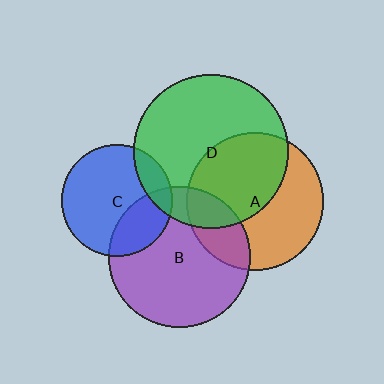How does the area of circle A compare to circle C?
Approximately 1.5 times.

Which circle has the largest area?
Circle D (green).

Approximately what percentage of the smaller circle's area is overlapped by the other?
Approximately 30%.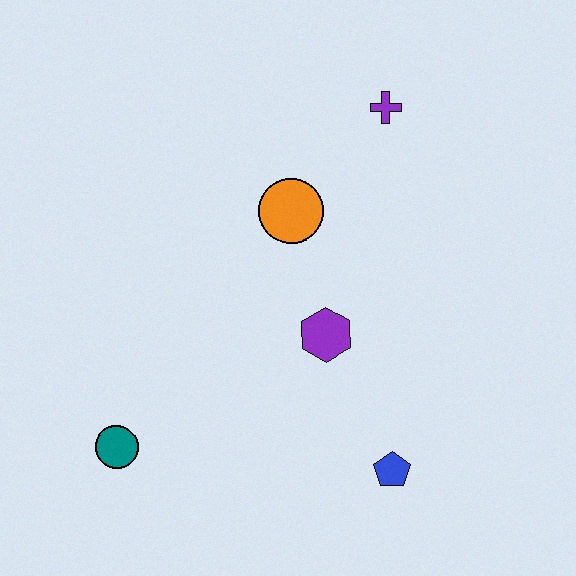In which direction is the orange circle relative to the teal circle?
The orange circle is above the teal circle.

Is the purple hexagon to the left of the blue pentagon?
Yes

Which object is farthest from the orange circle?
The teal circle is farthest from the orange circle.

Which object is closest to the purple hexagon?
The orange circle is closest to the purple hexagon.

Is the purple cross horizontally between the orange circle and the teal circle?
No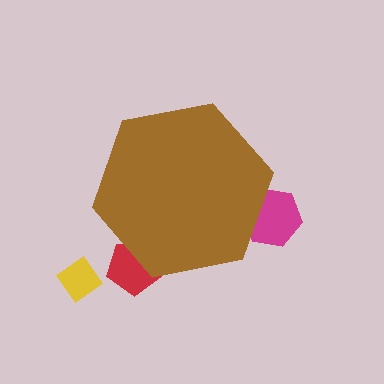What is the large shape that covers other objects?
A brown hexagon.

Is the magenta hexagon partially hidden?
Yes, the magenta hexagon is partially hidden behind the brown hexagon.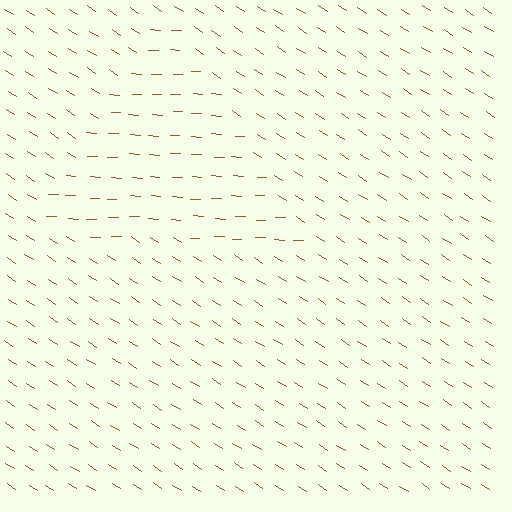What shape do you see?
I see a triangle.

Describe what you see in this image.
The image is filled with small brown line segments. A triangle region in the image has lines oriented differently from the surrounding lines, creating a visible texture boundary.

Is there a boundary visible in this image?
Yes, there is a texture boundary formed by a change in line orientation.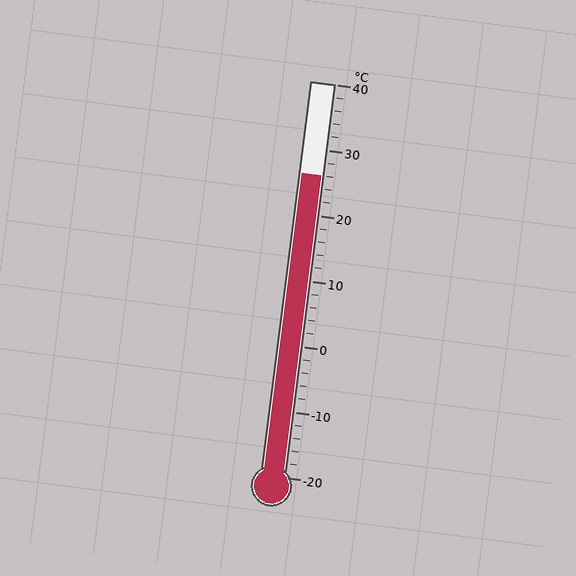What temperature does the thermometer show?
The thermometer shows approximately 26°C.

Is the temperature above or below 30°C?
The temperature is below 30°C.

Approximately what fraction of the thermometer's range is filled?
The thermometer is filled to approximately 75% of its range.